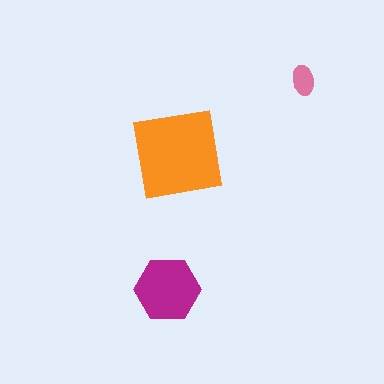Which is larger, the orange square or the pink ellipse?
The orange square.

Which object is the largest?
The orange square.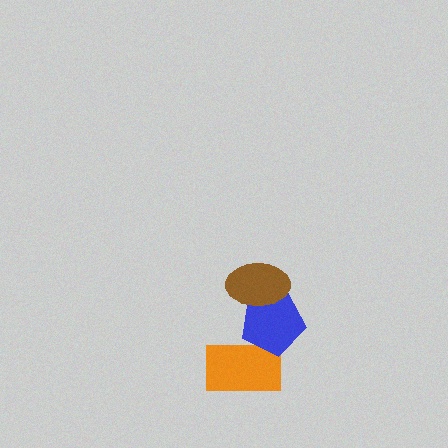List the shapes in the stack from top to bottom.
From top to bottom: the brown ellipse, the blue pentagon, the orange rectangle.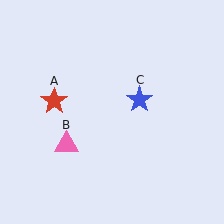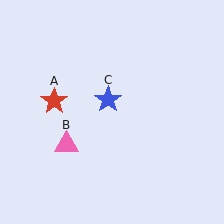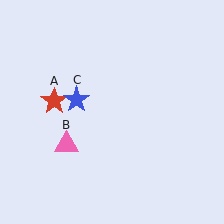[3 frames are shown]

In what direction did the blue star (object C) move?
The blue star (object C) moved left.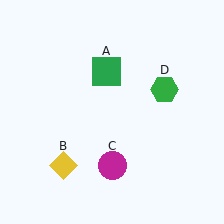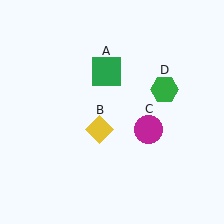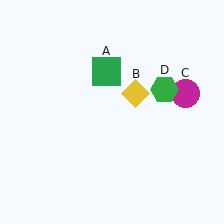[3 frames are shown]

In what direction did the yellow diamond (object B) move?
The yellow diamond (object B) moved up and to the right.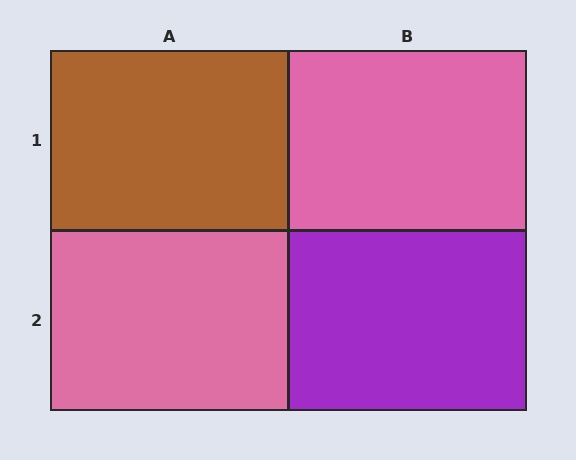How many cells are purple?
1 cell is purple.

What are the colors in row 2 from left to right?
Pink, purple.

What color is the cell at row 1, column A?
Brown.